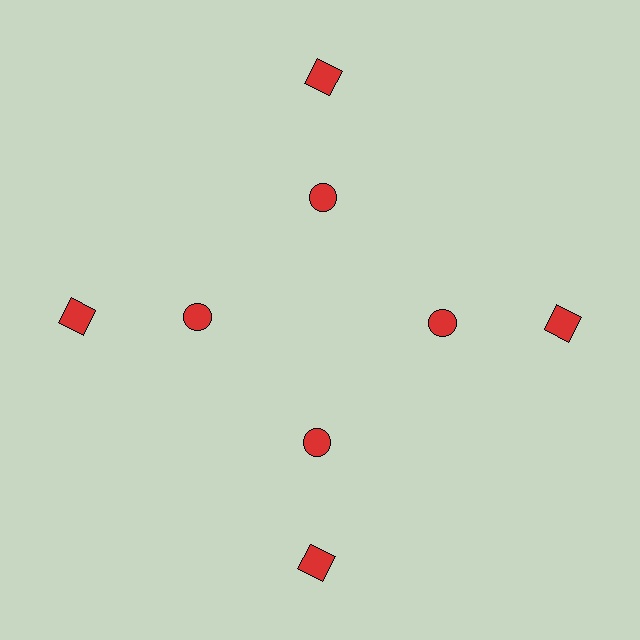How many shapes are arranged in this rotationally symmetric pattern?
There are 8 shapes, arranged in 4 groups of 2.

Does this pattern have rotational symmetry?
Yes, this pattern has 4-fold rotational symmetry. It looks the same after rotating 90 degrees around the center.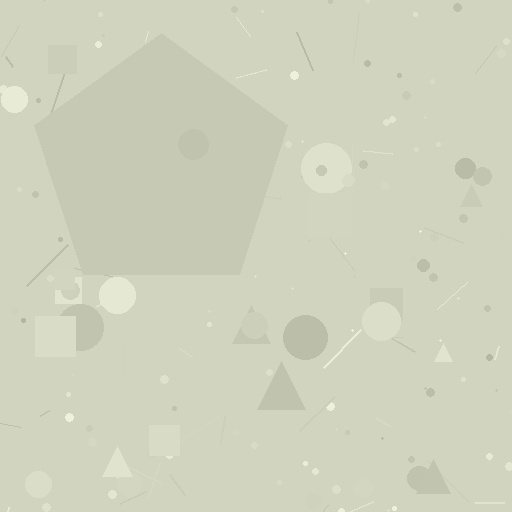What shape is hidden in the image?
A pentagon is hidden in the image.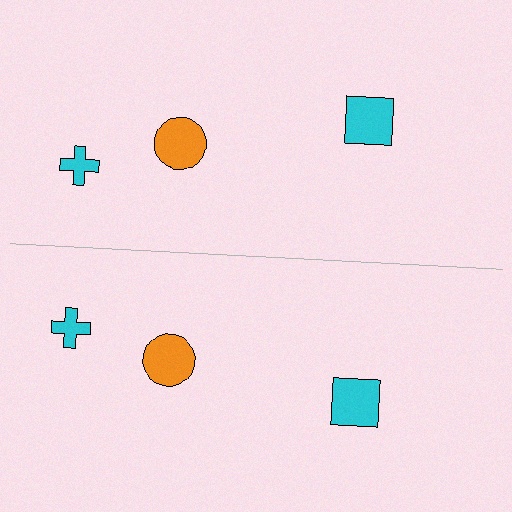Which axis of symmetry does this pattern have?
The pattern has a horizontal axis of symmetry running through the center of the image.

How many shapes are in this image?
There are 6 shapes in this image.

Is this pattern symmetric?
Yes, this pattern has bilateral (reflection) symmetry.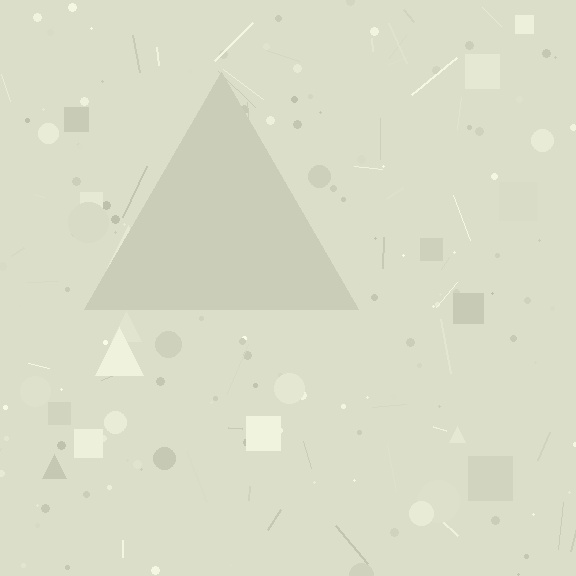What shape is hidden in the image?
A triangle is hidden in the image.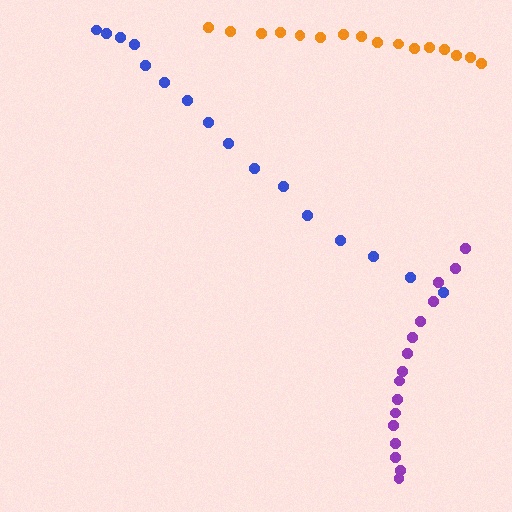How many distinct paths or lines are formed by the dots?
There are 3 distinct paths.